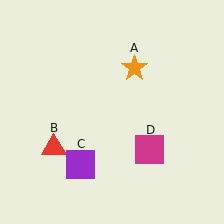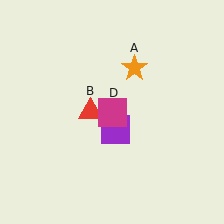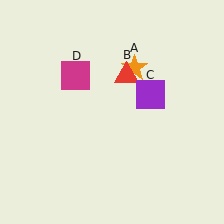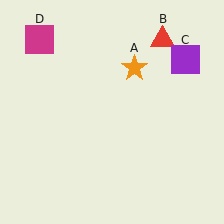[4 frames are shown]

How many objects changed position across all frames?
3 objects changed position: red triangle (object B), purple square (object C), magenta square (object D).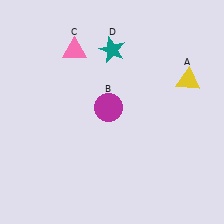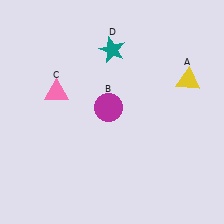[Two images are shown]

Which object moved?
The pink triangle (C) moved down.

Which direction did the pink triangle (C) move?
The pink triangle (C) moved down.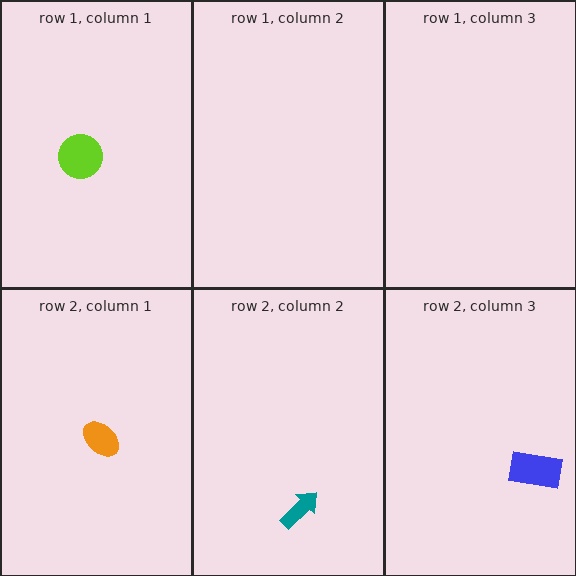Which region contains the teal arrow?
The row 2, column 2 region.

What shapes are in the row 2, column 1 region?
The orange ellipse.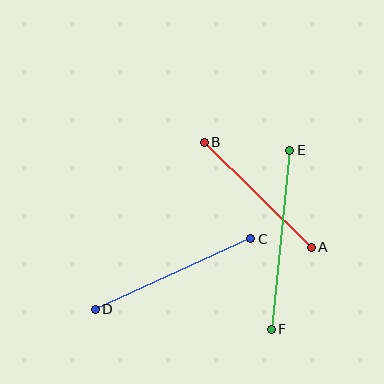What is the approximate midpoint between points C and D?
The midpoint is at approximately (173, 274) pixels.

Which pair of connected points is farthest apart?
Points E and F are farthest apart.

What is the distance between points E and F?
The distance is approximately 180 pixels.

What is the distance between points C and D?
The distance is approximately 171 pixels.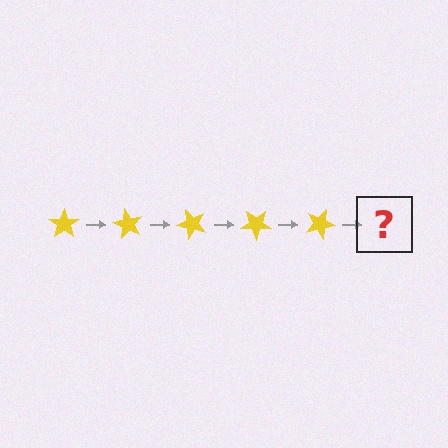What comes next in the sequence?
The next element should be a yellow star rotated 300 degrees.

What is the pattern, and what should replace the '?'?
The pattern is that the star rotates 60 degrees each step. The '?' should be a yellow star rotated 300 degrees.